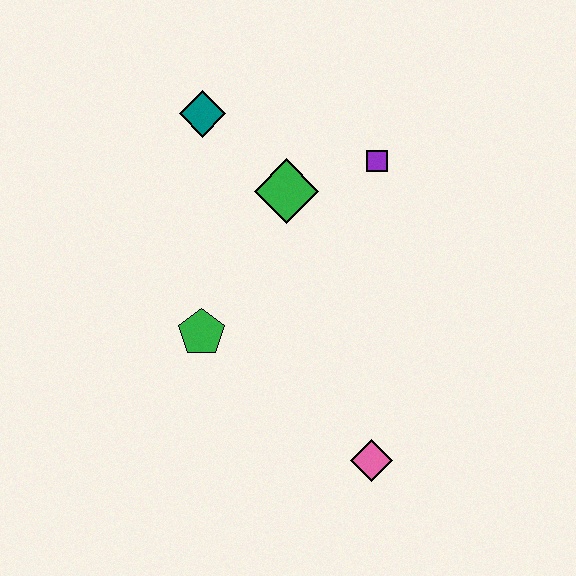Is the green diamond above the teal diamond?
No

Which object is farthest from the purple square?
The pink diamond is farthest from the purple square.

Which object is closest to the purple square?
The green diamond is closest to the purple square.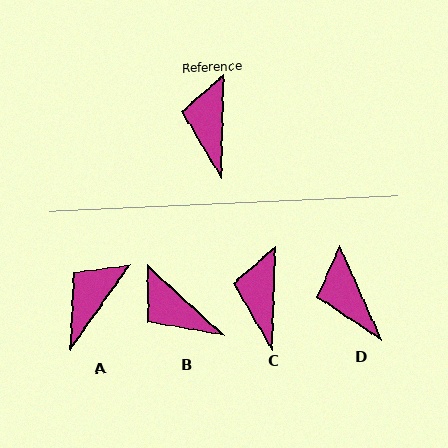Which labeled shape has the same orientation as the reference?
C.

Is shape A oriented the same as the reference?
No, it is off by about 33 degrees.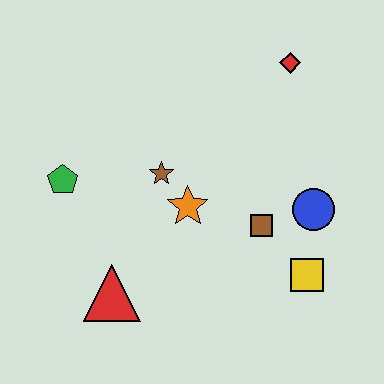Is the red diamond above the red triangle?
Yes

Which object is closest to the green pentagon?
The brown star is closest to the green pentagon.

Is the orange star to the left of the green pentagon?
No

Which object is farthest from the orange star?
The red diamond is farthest from the orange star.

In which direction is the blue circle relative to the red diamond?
The blue circle is below the red diamond.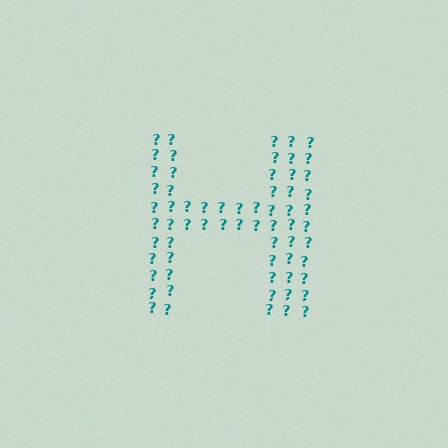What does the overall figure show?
The overall figure shows the letter H.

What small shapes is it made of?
It is made of small question marks.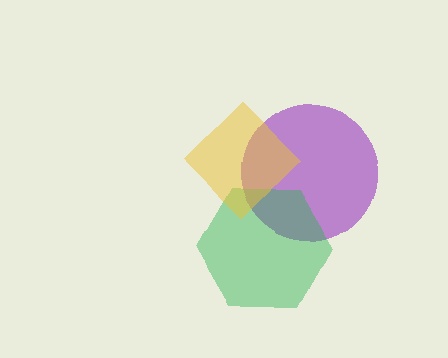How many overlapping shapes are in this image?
There are 3 overlapping shapes in the image.